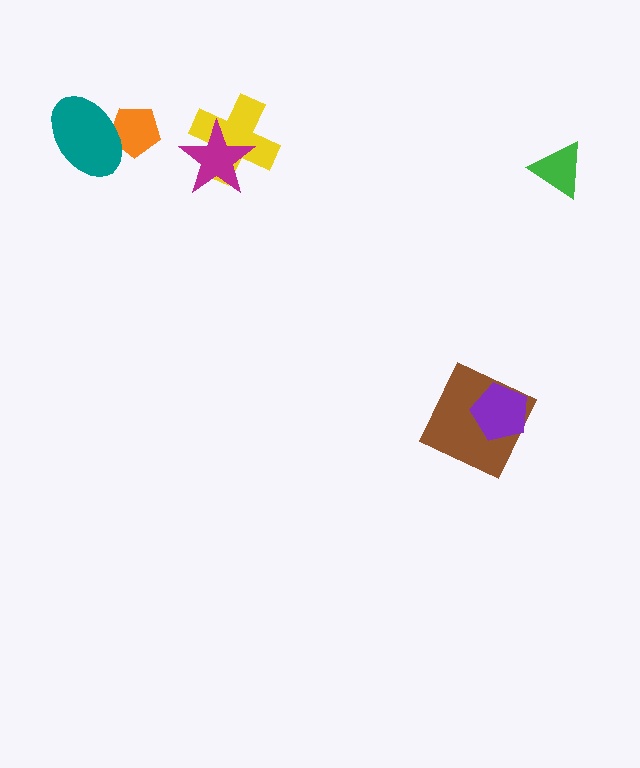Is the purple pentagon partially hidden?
No, no other shape covers it.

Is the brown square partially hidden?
Yes, it is partially covered by another shape.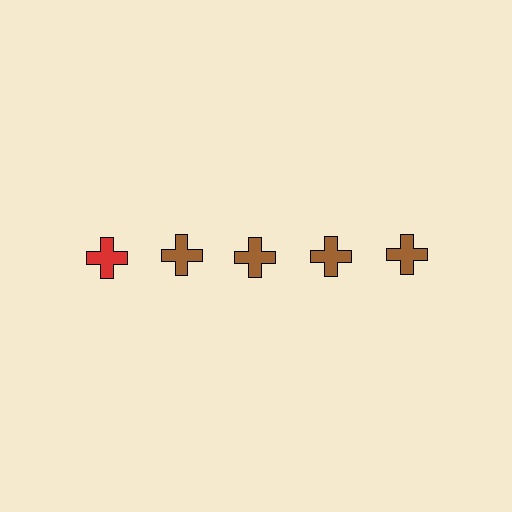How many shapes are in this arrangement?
There are 5 shapes arranged in a grid pattern.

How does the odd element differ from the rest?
It has a different color: red instead of brown.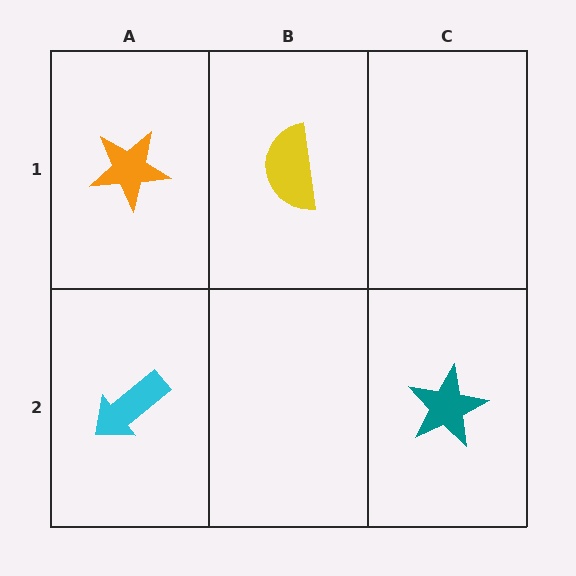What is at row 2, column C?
A teal star.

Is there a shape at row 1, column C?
No, that cell is empty.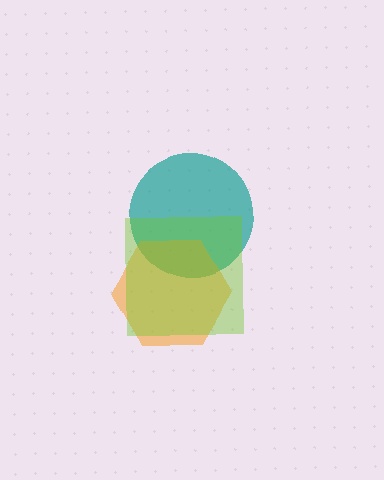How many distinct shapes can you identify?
There are 3 distinct shapes: a teal circle, an orange hexagon, a lime square.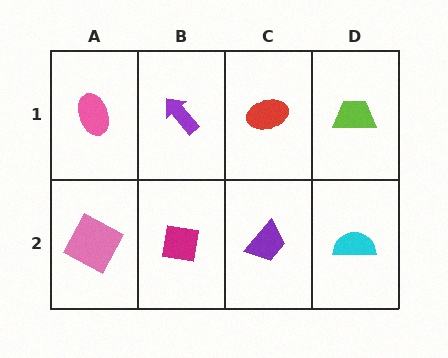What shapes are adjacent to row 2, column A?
A pink ellipse (row 1, column A), a magenta square (row 2, column B).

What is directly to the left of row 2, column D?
A purple trapezoid.